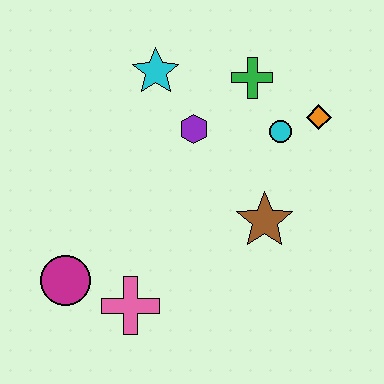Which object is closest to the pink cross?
The magenta circle is closest to the pink cross.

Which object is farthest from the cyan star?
The pink cross is farthest from the cyan star.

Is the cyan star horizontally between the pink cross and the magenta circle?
No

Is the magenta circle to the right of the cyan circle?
No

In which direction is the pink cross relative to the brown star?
The pink cross is to the left of the brown star.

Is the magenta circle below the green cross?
Yes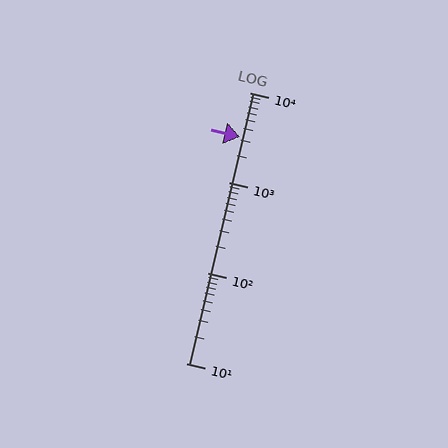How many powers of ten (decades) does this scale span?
The scale spans 3 decades, from 10 to 10000.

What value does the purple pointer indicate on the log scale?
The pointer indicates approximately 3200.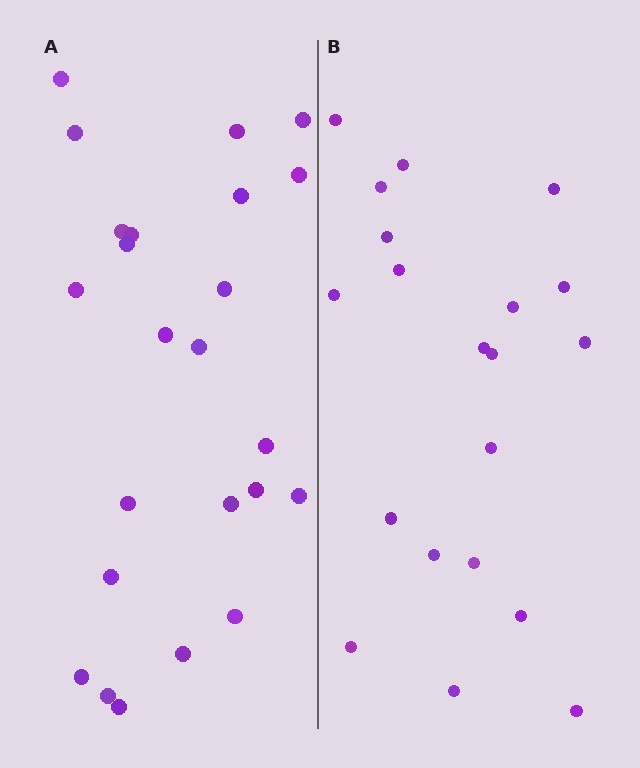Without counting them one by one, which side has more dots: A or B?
Region A (the left region) has more dots.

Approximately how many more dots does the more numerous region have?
Region A has about 4 more dots than region B.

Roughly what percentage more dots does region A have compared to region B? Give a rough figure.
About 20% more.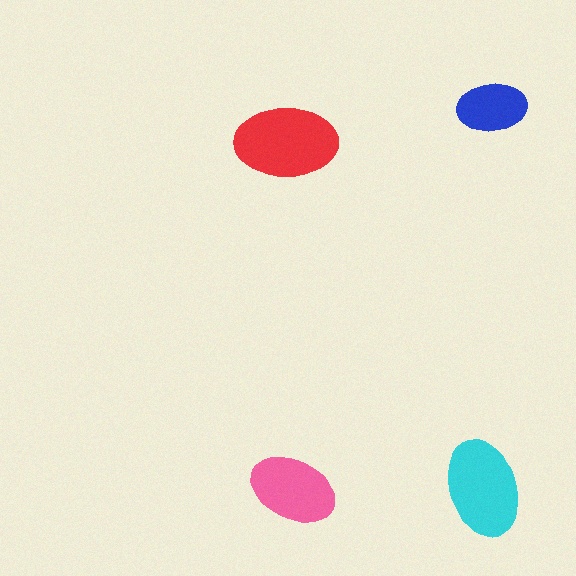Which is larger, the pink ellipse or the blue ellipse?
The pink one.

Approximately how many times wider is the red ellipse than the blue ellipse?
About 1.5 times wider.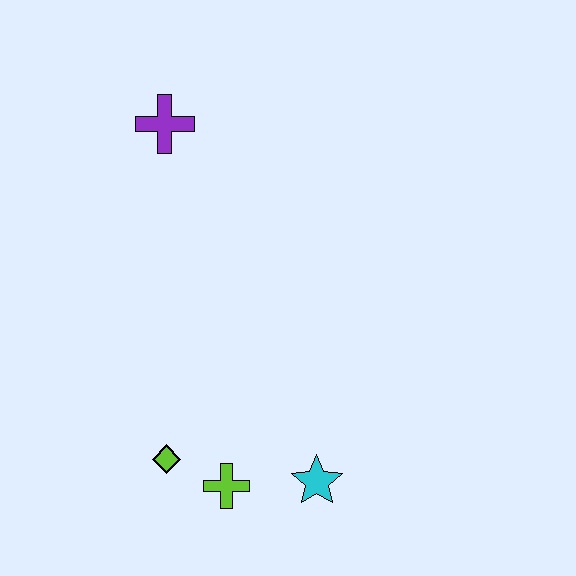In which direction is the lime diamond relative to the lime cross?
The lime diamond is to the left of the lime cross.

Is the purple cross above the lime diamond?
Yes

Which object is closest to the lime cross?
The lime diamond is closest to the lime cross.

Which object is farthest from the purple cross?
The cyan star is farthest from the purple cross.